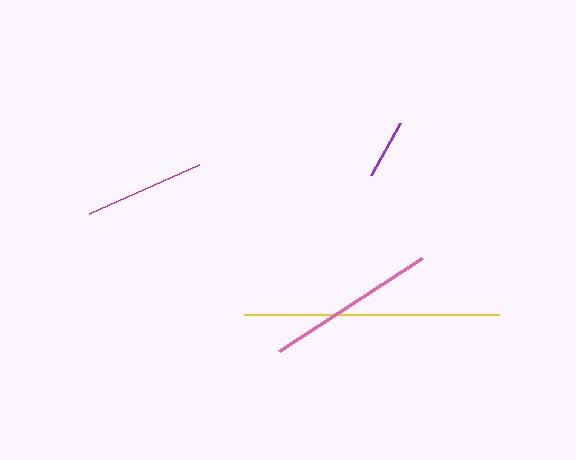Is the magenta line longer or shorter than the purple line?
The magenta line is longer than the purple line.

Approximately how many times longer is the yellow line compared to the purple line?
The yellow line is approximately 4.2 times the length of the purple line.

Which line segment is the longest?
The yellow line is the longest at approximately 255 pixels.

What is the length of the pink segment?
The pink segment is approximately 171 pixels long.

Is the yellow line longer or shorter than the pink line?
The yellow line is longer than the pink line.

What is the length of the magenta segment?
The magenta segment is approximately 121 pixels long.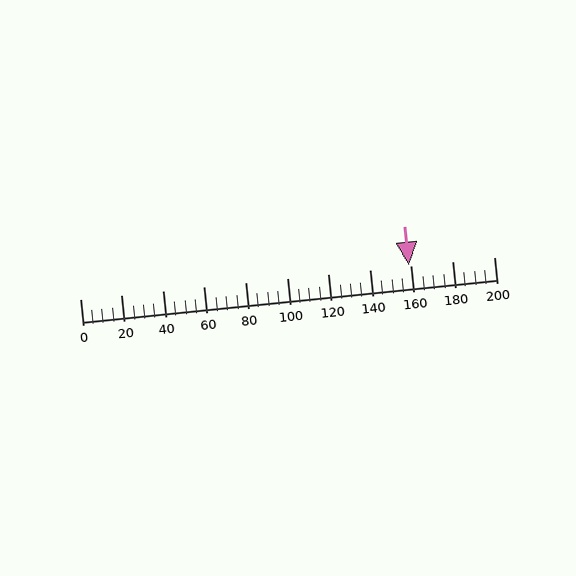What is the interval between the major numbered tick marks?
The major tick marks are spaced 20 units apart.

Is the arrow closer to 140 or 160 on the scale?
The arrow is closer to 160.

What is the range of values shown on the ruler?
The ruler shows values from 0 to 200.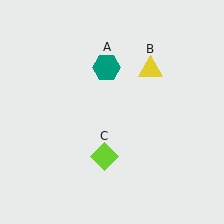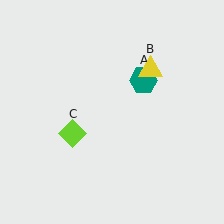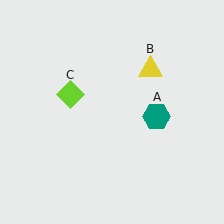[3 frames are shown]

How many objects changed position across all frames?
2 objects changed position: teal hexagon (object A), lime diamond (object C).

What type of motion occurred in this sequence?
The teal hexagon (object A), lime diamond (object C) rotated clockwise around the center of the scene.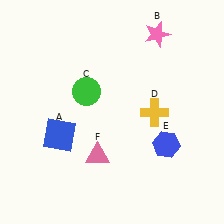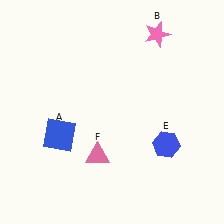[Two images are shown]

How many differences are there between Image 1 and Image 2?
There are 2 differences between the two images.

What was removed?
The green circle (C), the yellow cross (D) were removed in Image 2.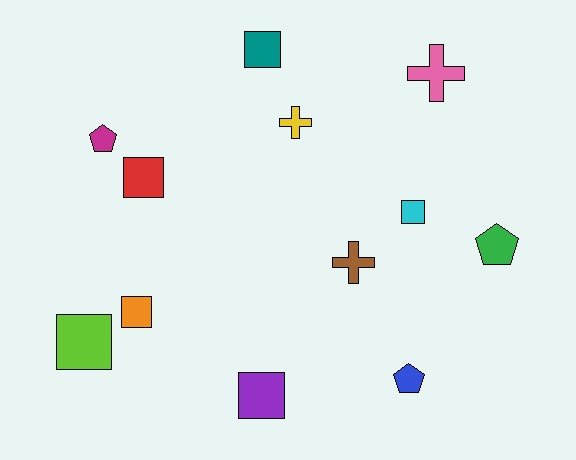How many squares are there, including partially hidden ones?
There are 6 squares.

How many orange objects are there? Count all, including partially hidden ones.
There is 1 orange object.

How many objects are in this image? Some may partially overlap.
There are 12 objects.